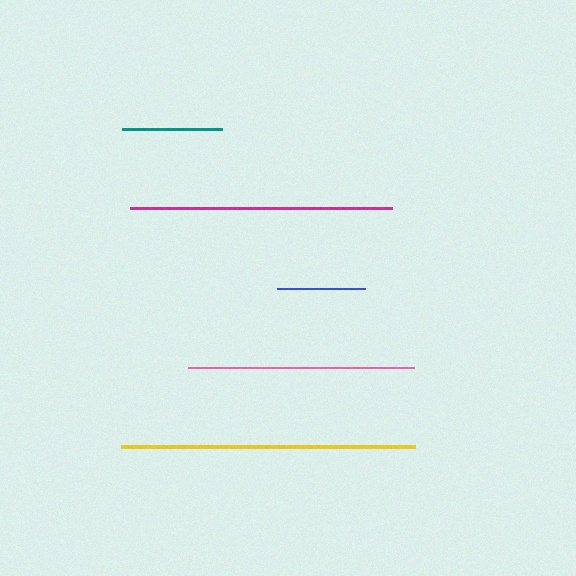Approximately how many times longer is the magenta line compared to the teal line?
The magenta line is approximately 2.6 times the length of the teal line.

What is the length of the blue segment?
The blue segment is approximately 88 pixels long.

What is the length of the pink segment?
The pink segment is approximately 226 pixels long.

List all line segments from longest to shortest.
From longest to shortest: yellow, magenta, pink, teal, blue.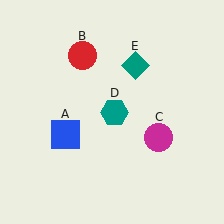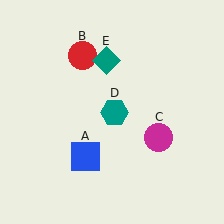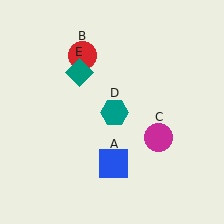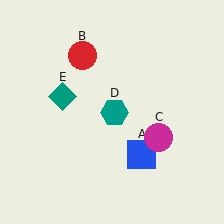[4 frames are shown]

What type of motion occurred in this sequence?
The blue square (object A), teal diamond (object E) rotated counterclockwise around the center of the scene.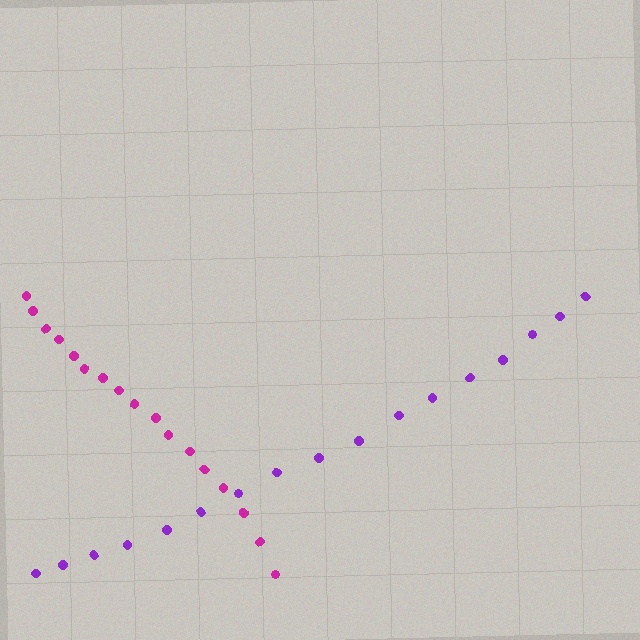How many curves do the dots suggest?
There are 2 distinct paths.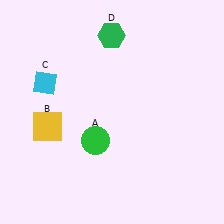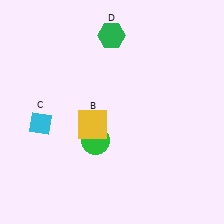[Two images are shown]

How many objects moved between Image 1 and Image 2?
2 objects moved between the two images.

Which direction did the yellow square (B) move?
The yellow square (B) moved right.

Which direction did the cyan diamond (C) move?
The cyan diamond (C) moved down.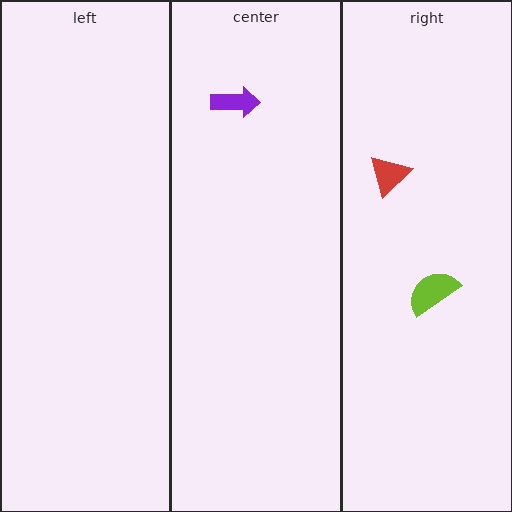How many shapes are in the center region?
1.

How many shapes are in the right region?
2.